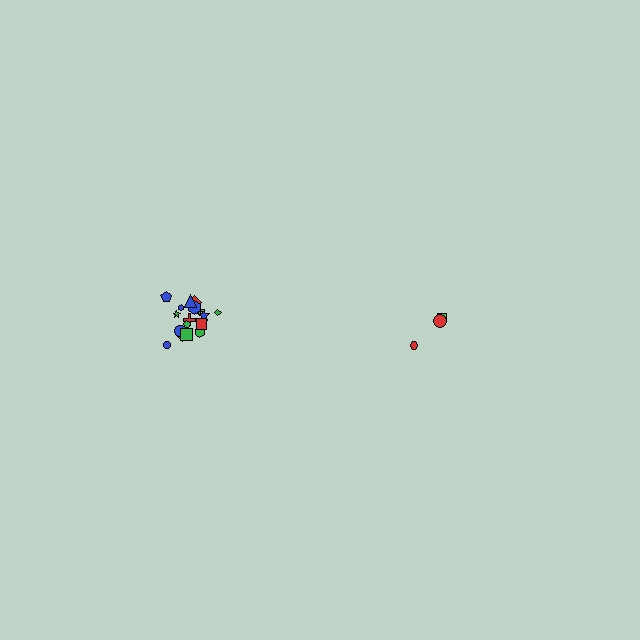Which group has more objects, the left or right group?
The left group.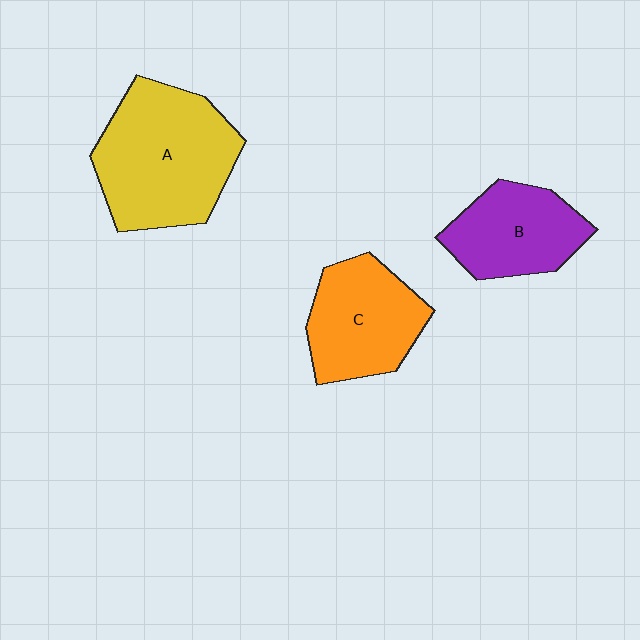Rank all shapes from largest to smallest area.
From largest to smallest: A (yellow), C (orange), B (purple).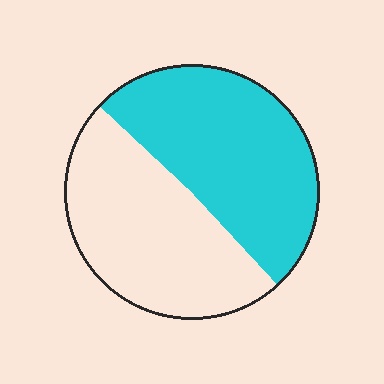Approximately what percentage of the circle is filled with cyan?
Approximately 50%.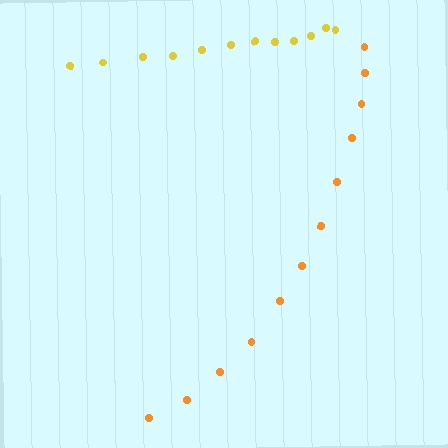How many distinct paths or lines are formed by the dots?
There are 2 distinct paths.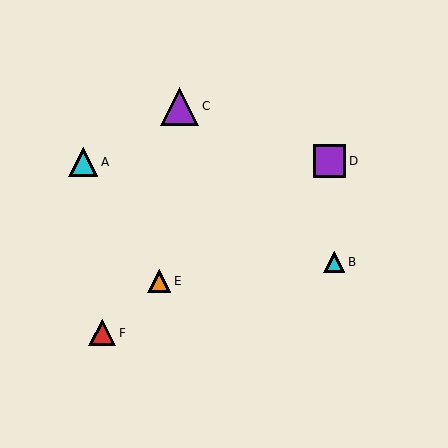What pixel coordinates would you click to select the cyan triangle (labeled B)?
Click at (334, 262) to select the cyan triangle B.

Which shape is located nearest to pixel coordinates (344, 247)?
The cyan triangle (labeled B) at (334, 262) is nearest to that location.